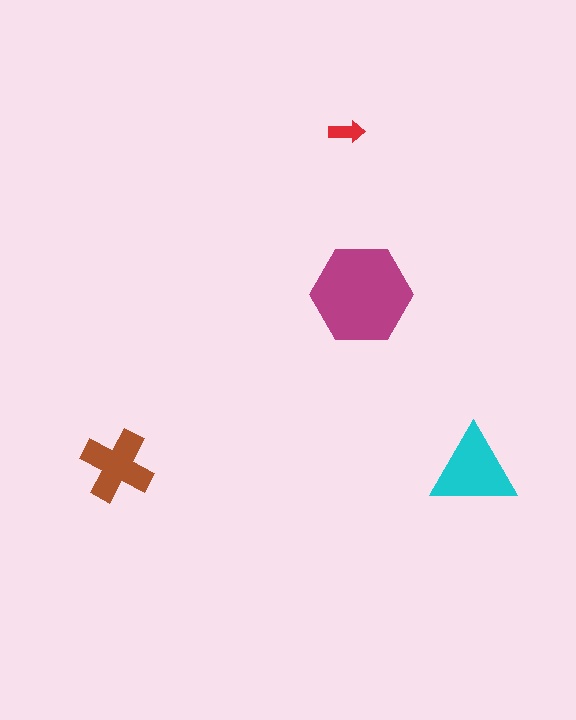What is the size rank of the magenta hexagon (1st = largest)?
1st.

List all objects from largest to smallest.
The magenta hexagon, the cyan triangle, the brown cross, the red arrow.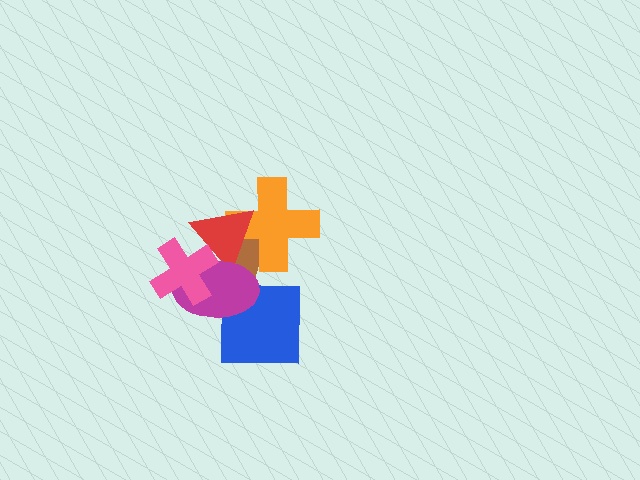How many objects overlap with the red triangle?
4 objects overlap with the red triangle.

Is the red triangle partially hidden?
Yes, it is partially covered by another shape.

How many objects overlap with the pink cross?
2 objects overlap with the pink cross.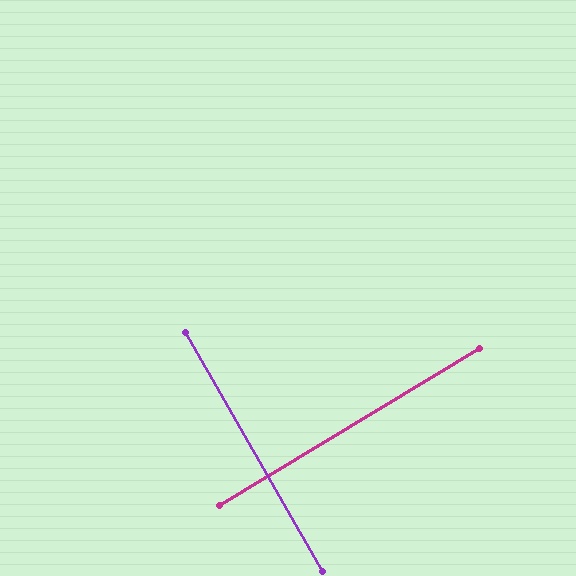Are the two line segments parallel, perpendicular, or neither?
Perpendicular — they meet at approximately 89°.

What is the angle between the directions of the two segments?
Approximately 89 degrees.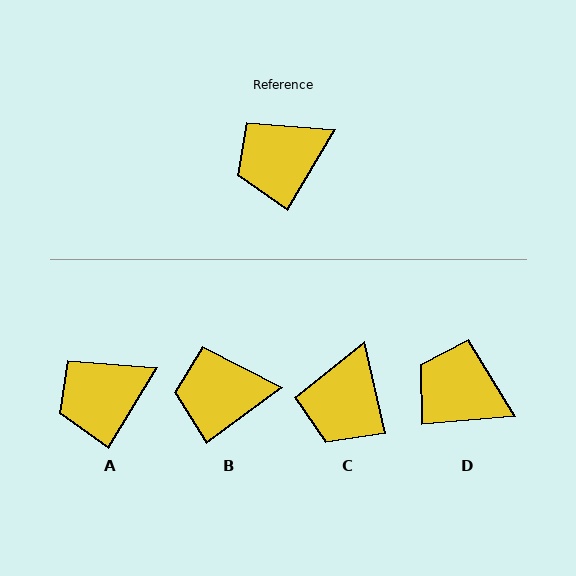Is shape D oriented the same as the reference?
No, it is off by about 54 degrees.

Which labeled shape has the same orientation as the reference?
A.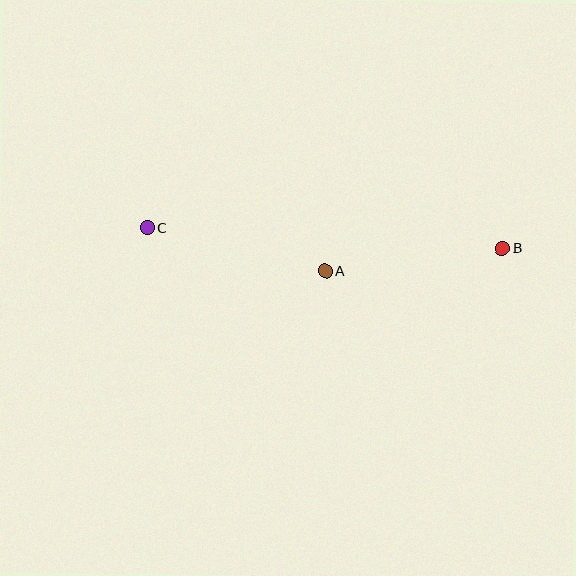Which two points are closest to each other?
Points A and B are closest to each other.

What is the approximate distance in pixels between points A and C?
The distance between A and C is approximately 183 pixels.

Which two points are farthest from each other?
Points B and C are farthest from each other.